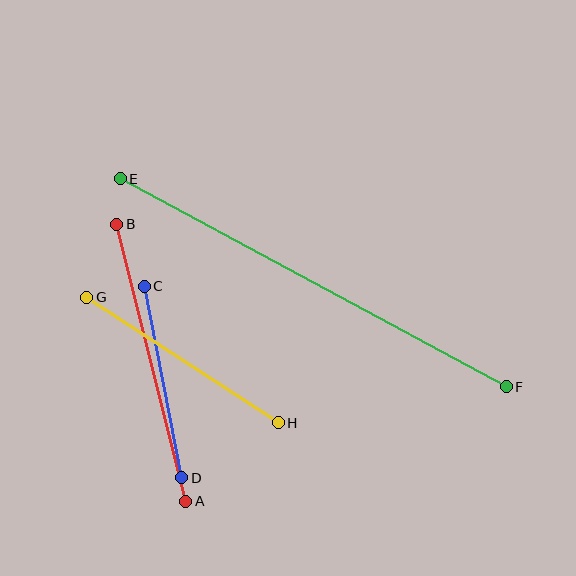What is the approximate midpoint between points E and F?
The midpoint is at approximately (313, 283) pixels.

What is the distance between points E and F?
The distance is approximately 438 pixels.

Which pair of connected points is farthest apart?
Points E and F are farthest apart.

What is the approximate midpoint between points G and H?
The midpoint is at approximately (182, 360) pixels.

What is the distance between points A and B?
The distance is approximately 285 pixels.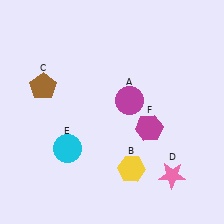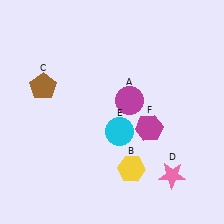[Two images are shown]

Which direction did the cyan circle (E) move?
The cyan circle (E) moved right.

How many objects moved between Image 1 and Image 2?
1 object moved between the two images.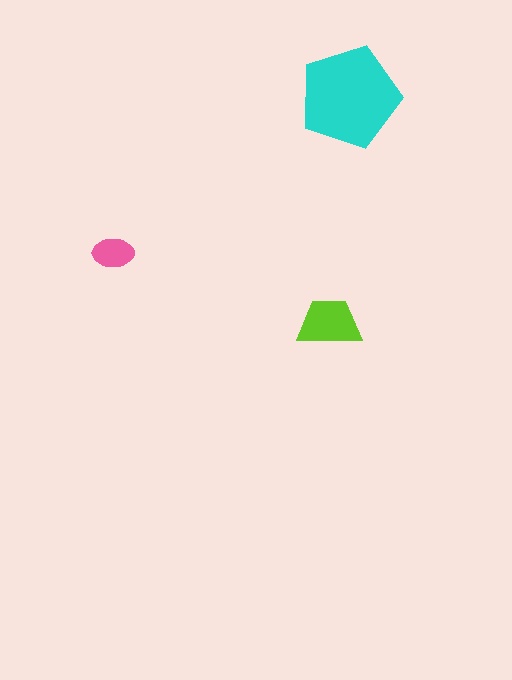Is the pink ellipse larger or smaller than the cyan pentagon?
Smaller.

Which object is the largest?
The cyan pentagon.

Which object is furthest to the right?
The cyan pentagon is rightmost.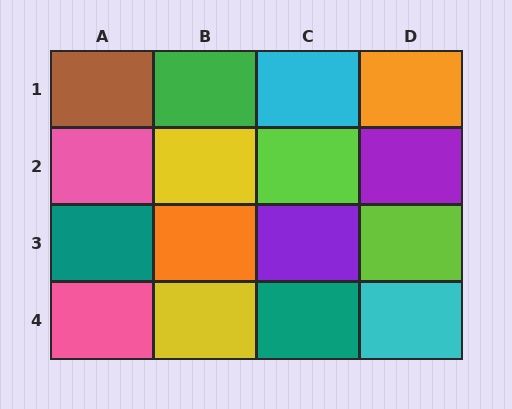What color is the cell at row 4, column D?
Cyan.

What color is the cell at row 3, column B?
Orange.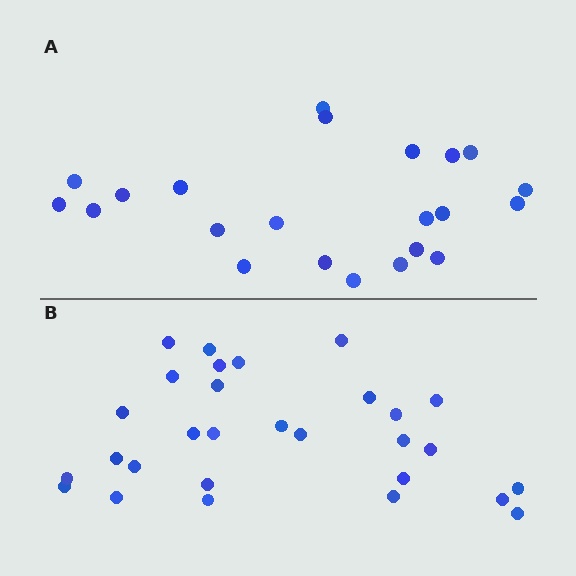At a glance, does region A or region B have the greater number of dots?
Region B (the bottom region) has more dots.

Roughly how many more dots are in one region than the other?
Region B has roughly 8 or so more dots than region A.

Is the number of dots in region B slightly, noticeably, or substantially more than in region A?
Region B has noticeably more, but not dramatically so. The ratio is roughly 1.3 to 1.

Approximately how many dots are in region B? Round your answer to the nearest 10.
About 30 dots. (The exact count is 29, which rounds to 30.)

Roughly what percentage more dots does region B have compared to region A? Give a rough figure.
About 30% more.